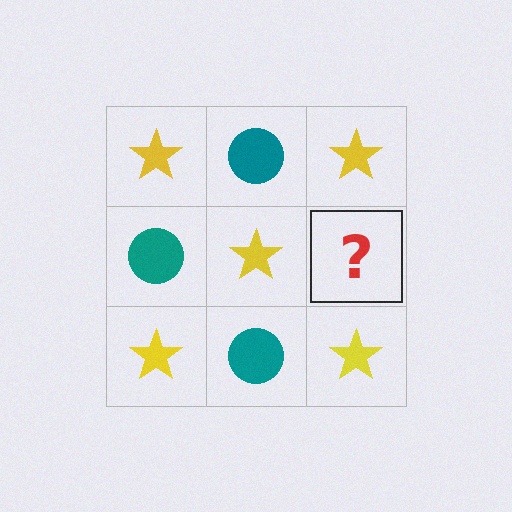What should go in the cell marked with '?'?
The missing cell should contain a teal circle.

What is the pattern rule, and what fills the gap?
The rule is that it alternates yellow star and teal circle in a checkerboard pattern. The gap should be filled with a teal circle.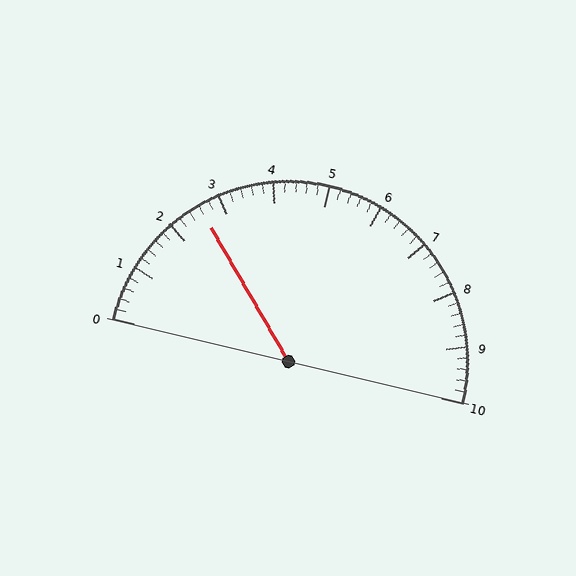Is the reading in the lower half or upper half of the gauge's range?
The reading is in the lower half of the range (0 to 10).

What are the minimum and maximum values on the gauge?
The gauge ranges from 0 to 10.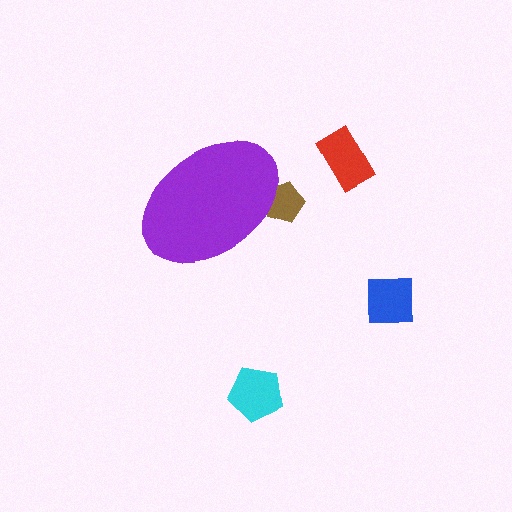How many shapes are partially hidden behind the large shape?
1 shape is partially hidden.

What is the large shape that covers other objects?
A purple ellipse.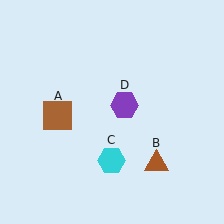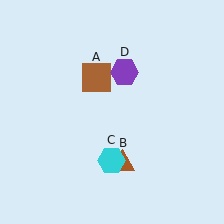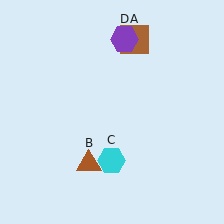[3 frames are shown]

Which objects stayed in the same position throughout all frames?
Cyan hexagon (object C) remained stationary.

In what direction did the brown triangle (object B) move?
The brown triangle (object B) moved left.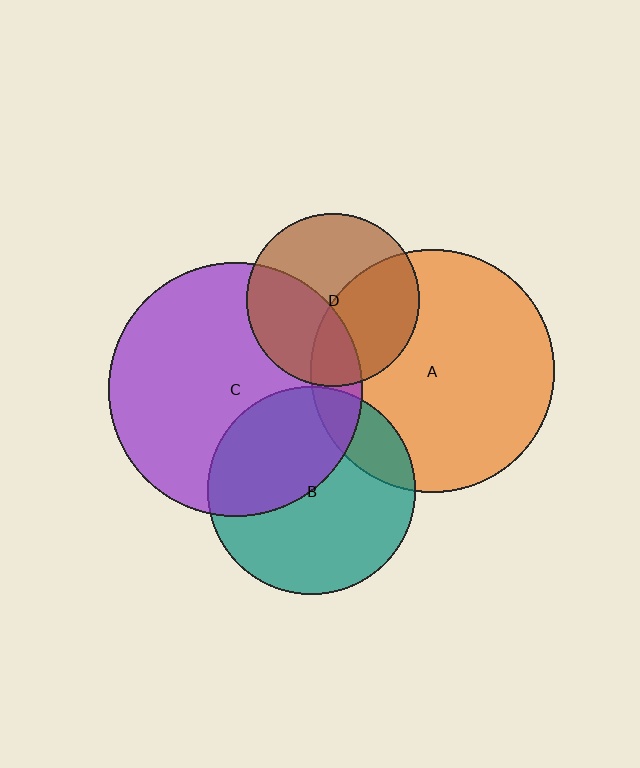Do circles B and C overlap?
Yes.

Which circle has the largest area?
Circle C (purple).